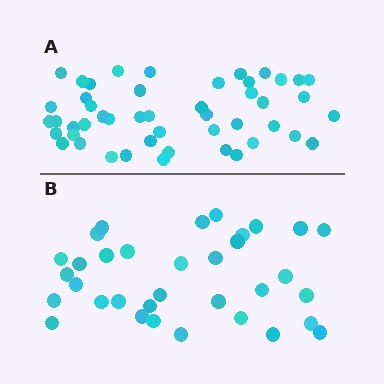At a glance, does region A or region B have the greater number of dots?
Region A (the top region) has more dots.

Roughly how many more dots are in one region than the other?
Region A has approximately 15 more dots than region B.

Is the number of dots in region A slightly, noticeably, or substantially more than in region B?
Region A has noticeably more, but not dramatically so. The ratio is roughly 1.4 to 1.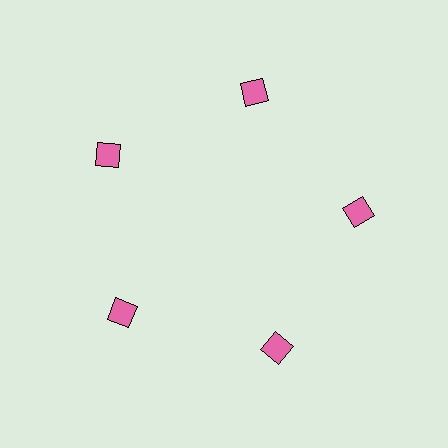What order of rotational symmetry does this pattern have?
This pattern has 5-fold rotational symmetry.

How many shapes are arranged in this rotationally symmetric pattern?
There are 5 shapes, arranged in 5 groups of 1.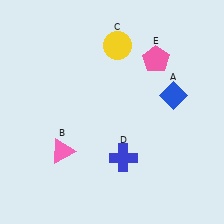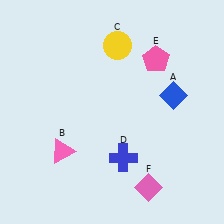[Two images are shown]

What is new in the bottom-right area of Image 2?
A pink diamond (F) was added in the bottom-right area of Image 2.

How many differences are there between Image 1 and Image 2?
There is 1 difference between the two images.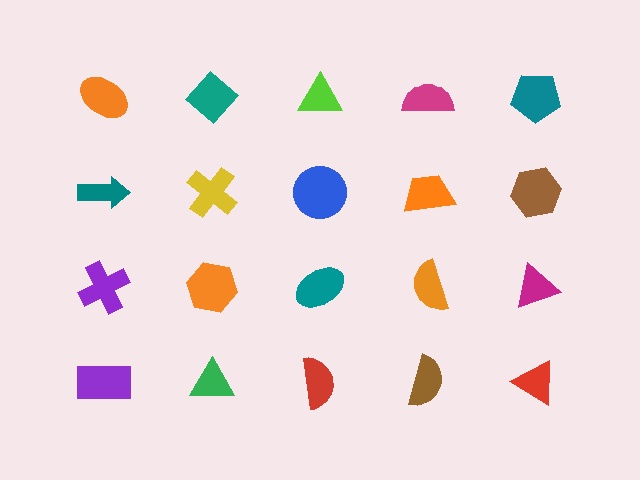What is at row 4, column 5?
A red triangle.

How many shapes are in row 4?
5 shapes.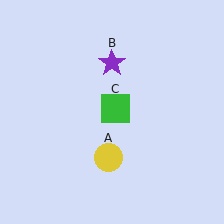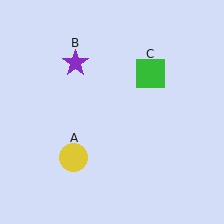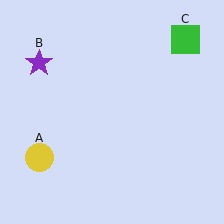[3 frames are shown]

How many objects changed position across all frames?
3 objects changed position: yellow circle (object A), purple star (object B), green square (object C).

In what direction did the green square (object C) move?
The green square (object C) moved up and to the right.